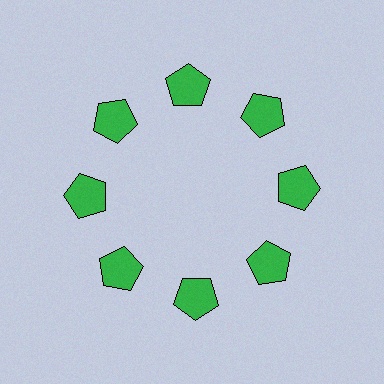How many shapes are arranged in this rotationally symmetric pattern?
There are 8 shapes, arranged in 8 groups of 1.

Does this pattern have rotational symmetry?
Yes, this pattern has 8-fold rotational symmetry. It looks the same after rotating 45 degrees around the center.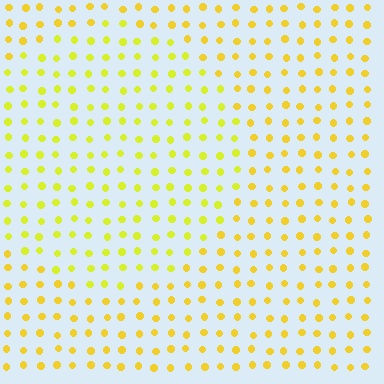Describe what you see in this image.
The image is filled with small yellow elements in a uniform arrangement. A circle-shaped region is visible where the elements are tinted to a slightly different hue, forming a subtle color boundary.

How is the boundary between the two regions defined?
The boundary is defined purely by a slight shift in hue (about 18 degrees). Spacing, size, and orientation are identical on both sides.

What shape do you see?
I see a circle.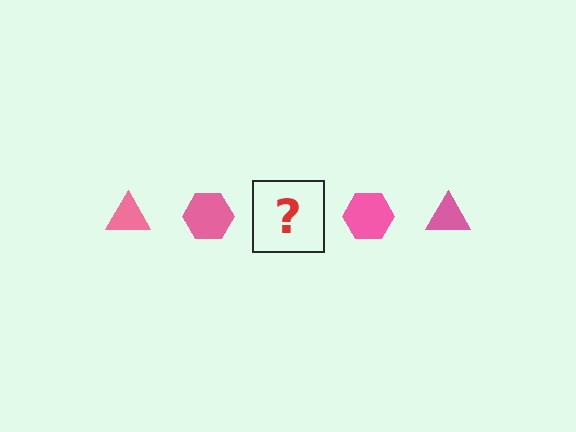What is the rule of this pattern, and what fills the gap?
The rule is that the pattern cycles through triangle, hexagon shapes in pink. The gap should be filled with a pink triangle.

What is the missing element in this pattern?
The missing element is a pink triangle.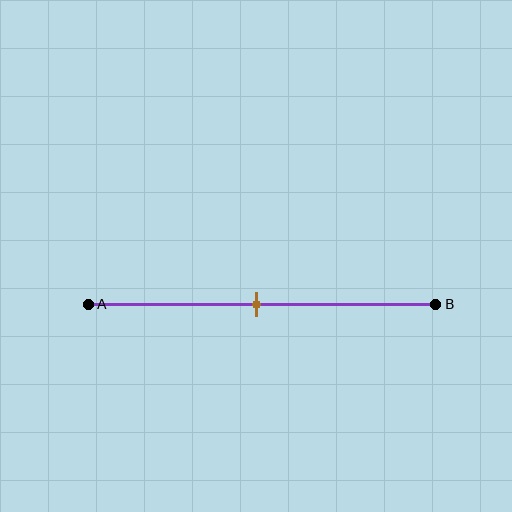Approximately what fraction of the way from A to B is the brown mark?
The brown mark is approximately 50% of the way from A to B.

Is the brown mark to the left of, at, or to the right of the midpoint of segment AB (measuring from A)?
The brown mark is approximately at the midpoint of segment AB.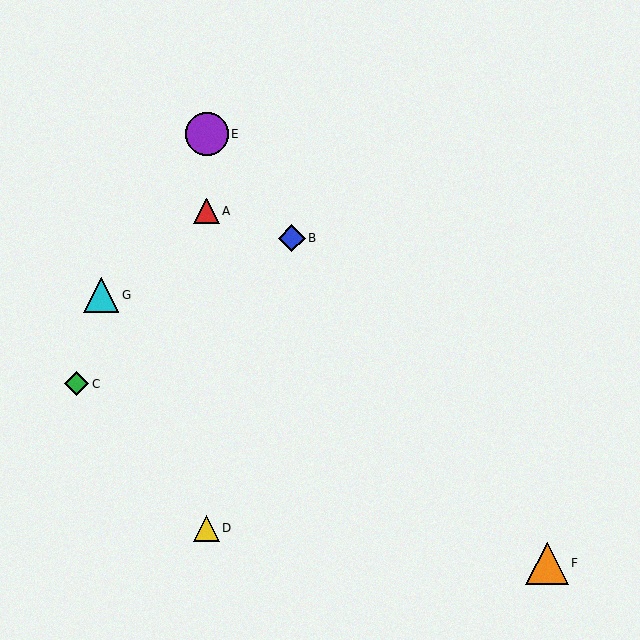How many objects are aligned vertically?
3 objects (A, D, E) are aligned vertically.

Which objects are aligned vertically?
Objects A, D, E are aligned vertically.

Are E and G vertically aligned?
No, E is at x≈207 and G is at x≈101.